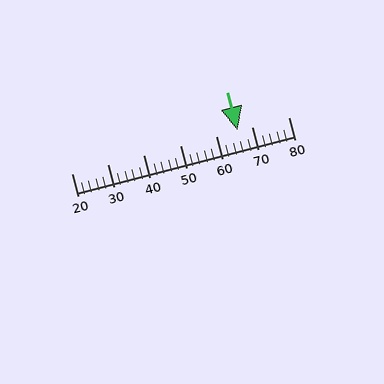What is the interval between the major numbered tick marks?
The major tick marks are spaced 10 units apart.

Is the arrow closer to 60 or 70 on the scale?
The arrow is closer to 70.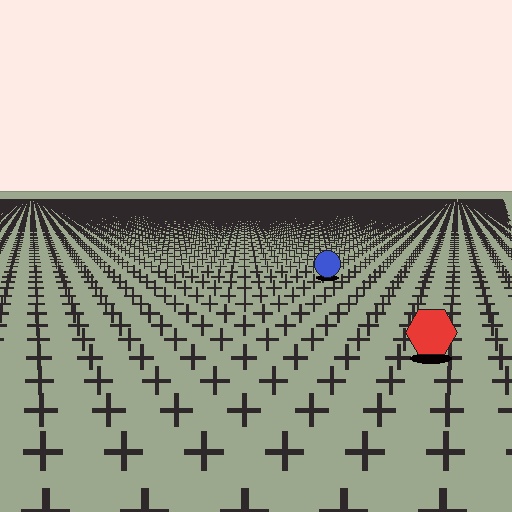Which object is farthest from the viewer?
The blue circle is farthest from the viewer. It appears smaller and the ground texture around it is denser.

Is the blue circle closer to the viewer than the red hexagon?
No. The red hexagon is closer — you can tell from the texture gradient: the ground texture is coarser near it.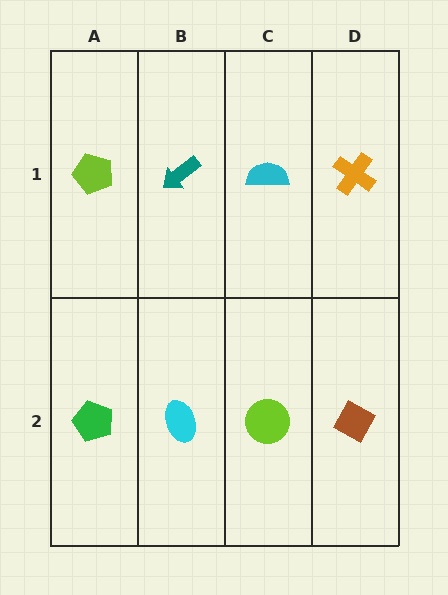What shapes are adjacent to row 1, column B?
A cyan ellipse (row 2, column B), a lime pentagon (row 1, column A), a cyan semicircle (row 1, column C).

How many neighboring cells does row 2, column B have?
3.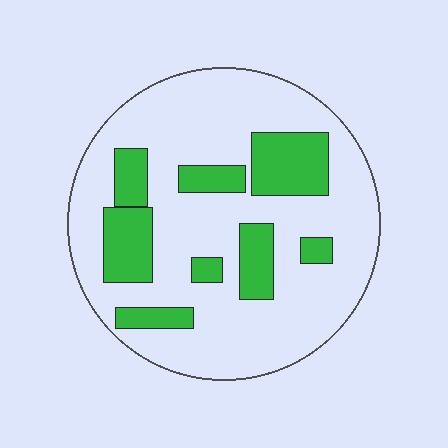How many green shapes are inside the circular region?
8.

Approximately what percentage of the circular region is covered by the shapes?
Approximately 25%.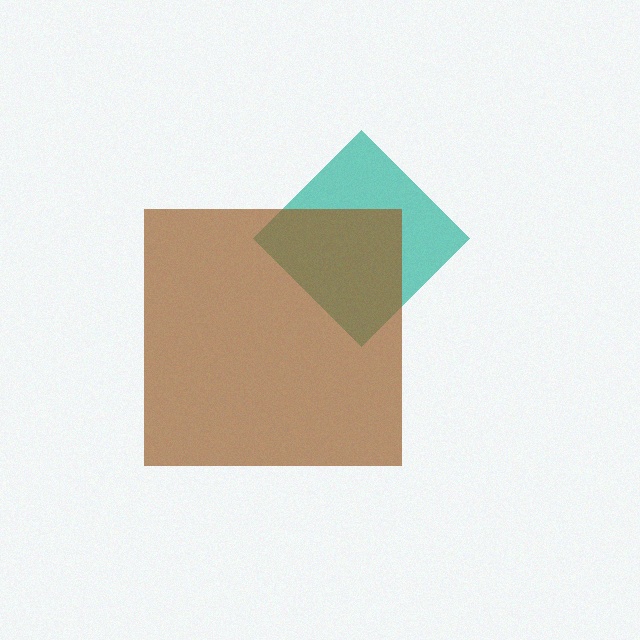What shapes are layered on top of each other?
The layered shapes are: a teal diamond, a brown square.